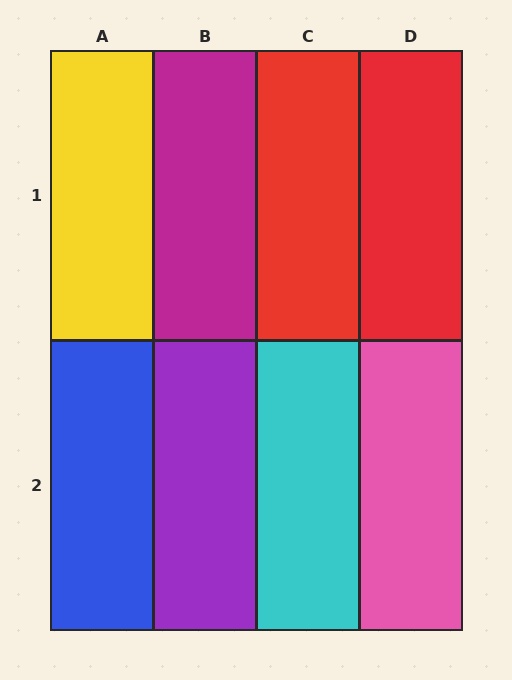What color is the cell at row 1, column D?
Red.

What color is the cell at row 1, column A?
Yellow.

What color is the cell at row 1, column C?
Red.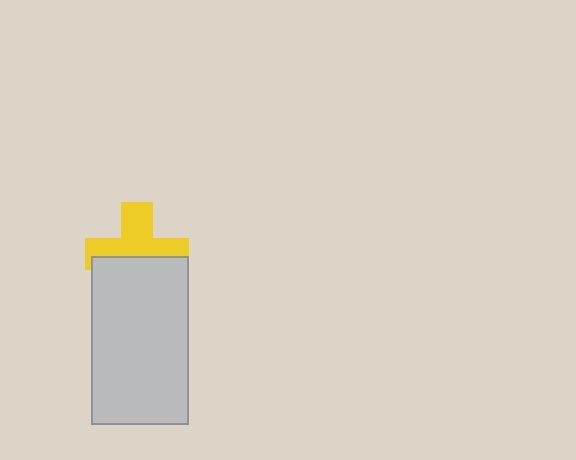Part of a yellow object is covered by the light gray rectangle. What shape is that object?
It is a cross.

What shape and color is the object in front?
The object in front is a light gray rectangle.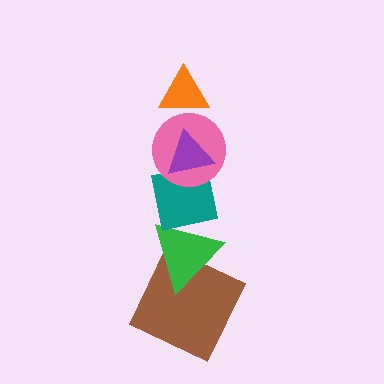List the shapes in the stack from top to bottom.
From top to bottom: the orange triangle, the purple triangle, the pink circle, the teal square, the green triangle, the brown square.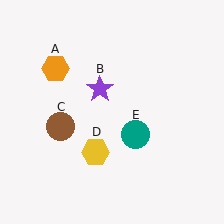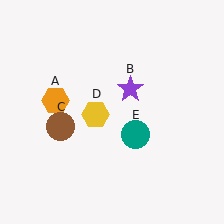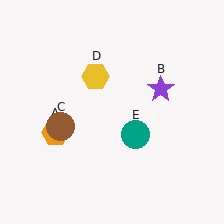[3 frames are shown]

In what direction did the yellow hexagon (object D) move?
The yellow hexagon (object D) moved up.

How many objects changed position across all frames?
3 objects changed position: orange hexagon (object A), purple star (object B), yellow hexagon (object D).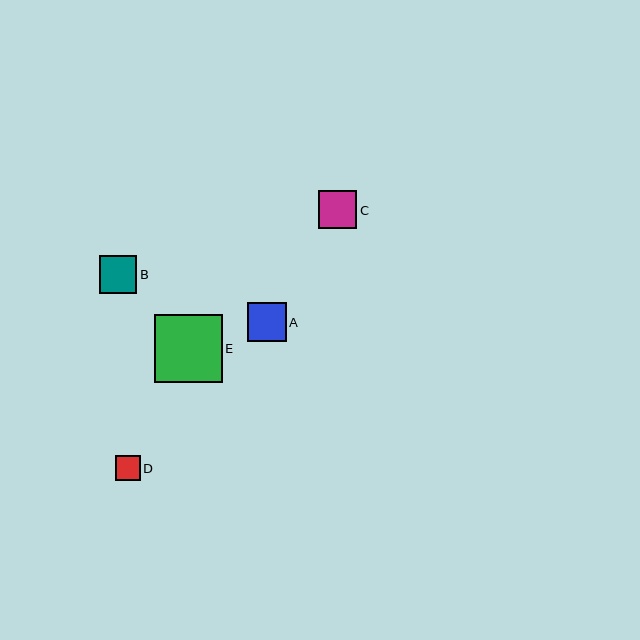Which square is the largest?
Square E is the largest with a size of approximately 68 pixels.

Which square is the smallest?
Square D is the smallest with a size of approximately 25 pixels.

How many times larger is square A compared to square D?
Square A is approximately 1.5 times the size of square D.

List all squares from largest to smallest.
From largest to smallest: E, A, C, B, D.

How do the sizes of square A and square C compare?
Square A and square C are approximately the same size.